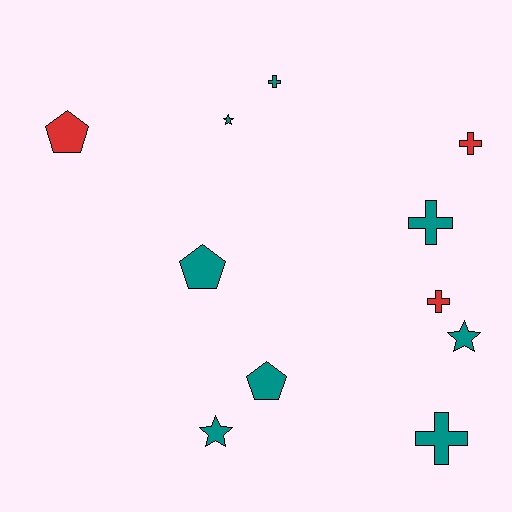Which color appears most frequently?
Teal, with 8 objects.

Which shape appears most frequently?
Cross, with 5 objects.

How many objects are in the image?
There are 11 objects.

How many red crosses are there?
There are 2 red crosses.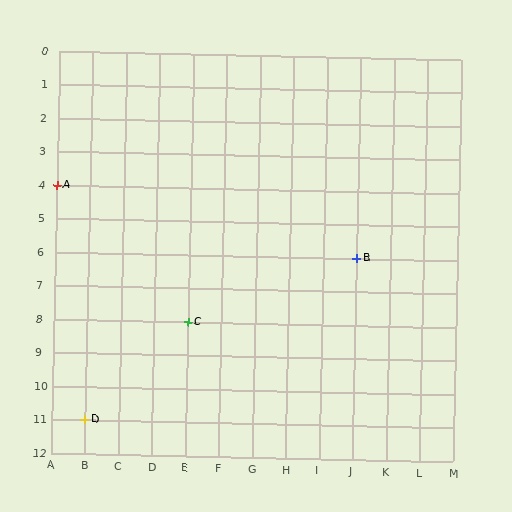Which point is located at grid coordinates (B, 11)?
Point D is at (B, 11).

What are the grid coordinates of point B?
Point B is at grid coordinates (J, 6).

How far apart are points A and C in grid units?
Points A and C are 4 columns and 4 rows apart (about 5.7 grid units diagonally).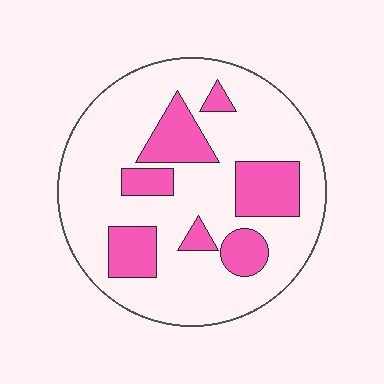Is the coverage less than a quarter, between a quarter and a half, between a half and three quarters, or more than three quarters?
Less than a quarter.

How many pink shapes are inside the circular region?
7.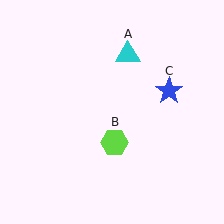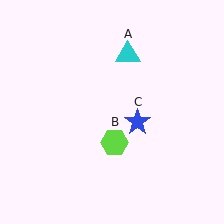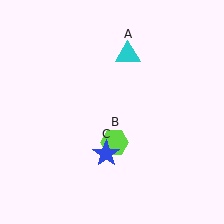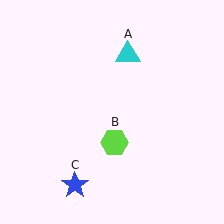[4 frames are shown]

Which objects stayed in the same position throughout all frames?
Cyan triangle (object A) and lime hexagon (object B) remained stationary.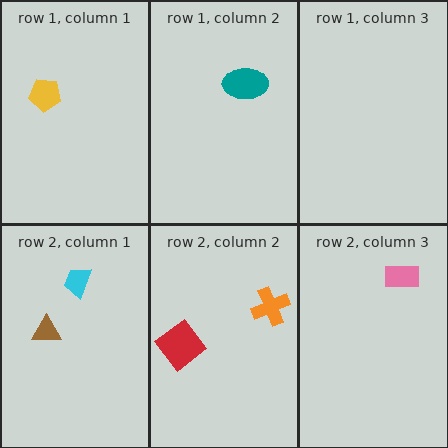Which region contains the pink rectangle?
The row 2, column 3 region.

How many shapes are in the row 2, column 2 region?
2.